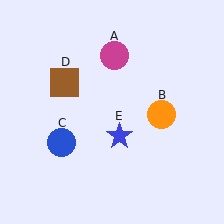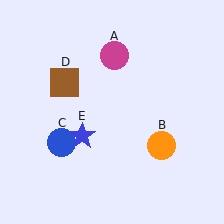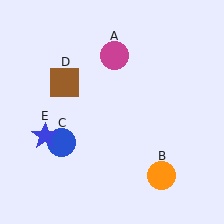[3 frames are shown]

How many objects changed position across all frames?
2 objects changed position: orange circle (object B), blue star (object E).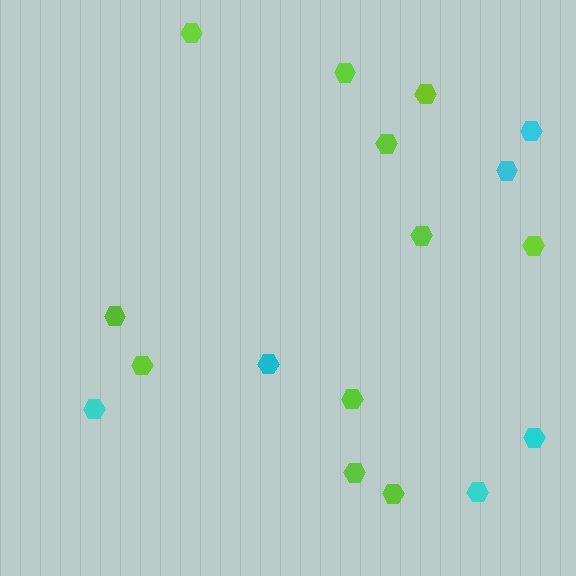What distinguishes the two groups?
There are 2 groups: one group of cyan hexagons (6) and one group of lime hexagons (11).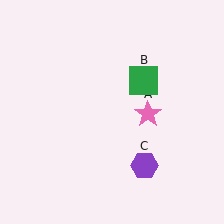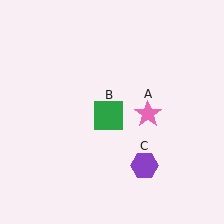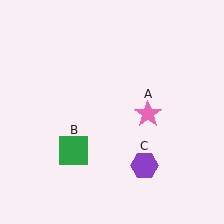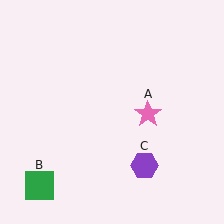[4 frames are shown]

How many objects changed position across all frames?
1 object changed position: green square (object B).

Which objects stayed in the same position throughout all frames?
Pink star (object A) and purple hexagon (object C) remained stationary.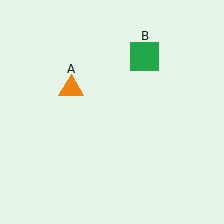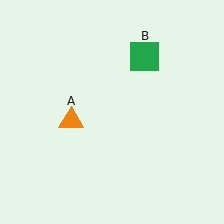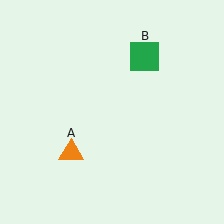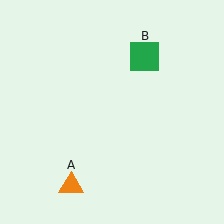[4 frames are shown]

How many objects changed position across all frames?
1 object changed position: orange triangle (object A).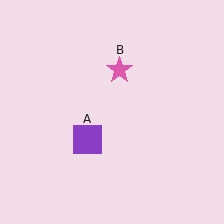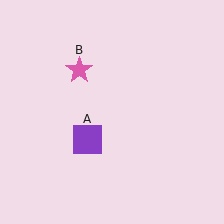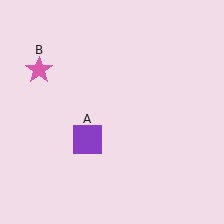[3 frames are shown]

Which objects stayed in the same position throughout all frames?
Purple square (object A) remained stationary.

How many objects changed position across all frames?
1 object changed position: pink star (object B).